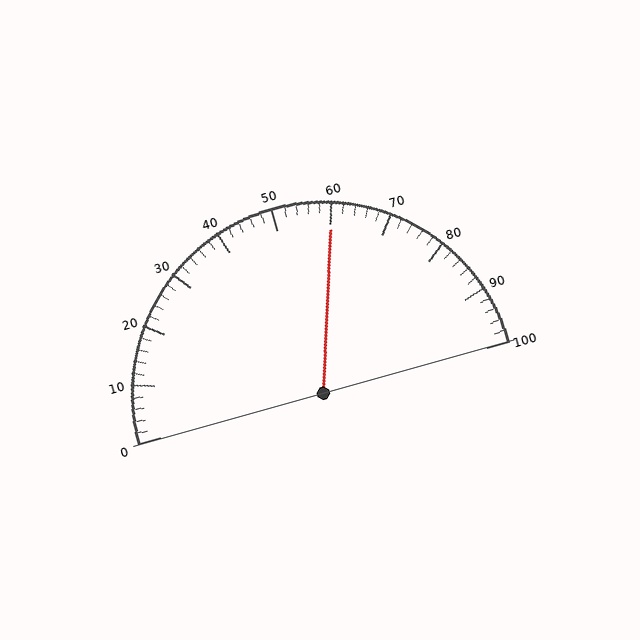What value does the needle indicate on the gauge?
The needle indicates approximately 60.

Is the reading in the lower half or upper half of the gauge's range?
The reading is in the upper half of the range (0 to 100).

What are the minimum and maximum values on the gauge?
The gauge ranges from 0 to 100.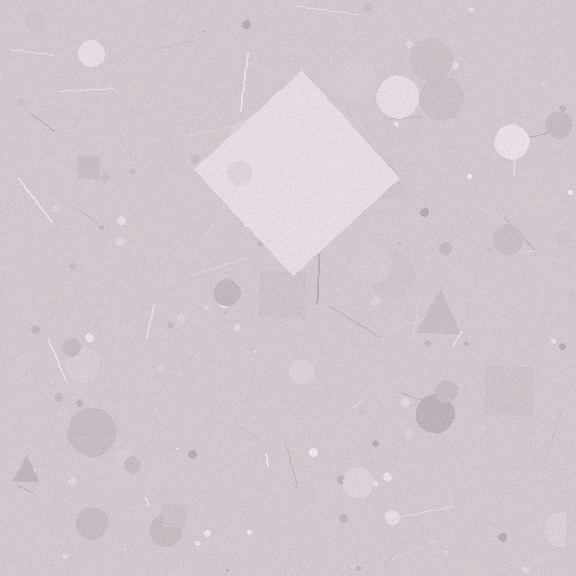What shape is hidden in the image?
A diamond is hidden in the image.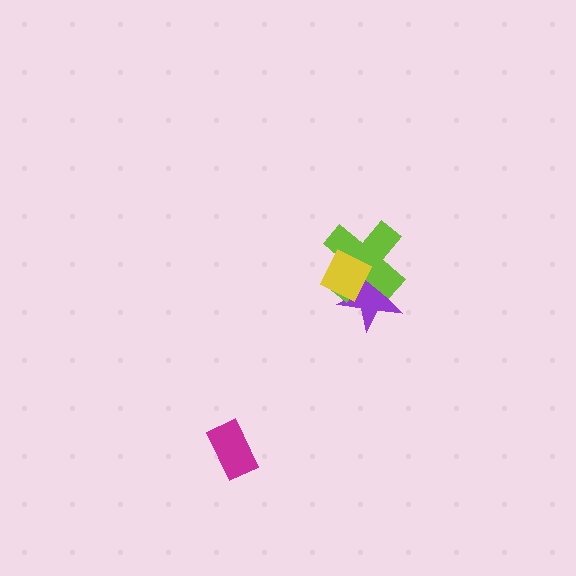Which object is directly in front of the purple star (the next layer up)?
The lime cross is directly in front of the purple star.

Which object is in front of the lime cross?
The yellow diamond is in front of the lime cross.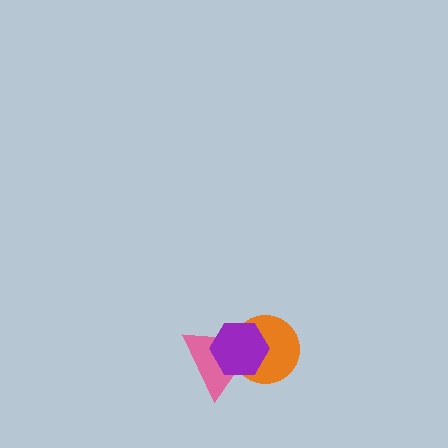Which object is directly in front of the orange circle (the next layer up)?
The pink triangle is directly in front of the orange circle.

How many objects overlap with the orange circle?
2 objects overlap with the orange circle.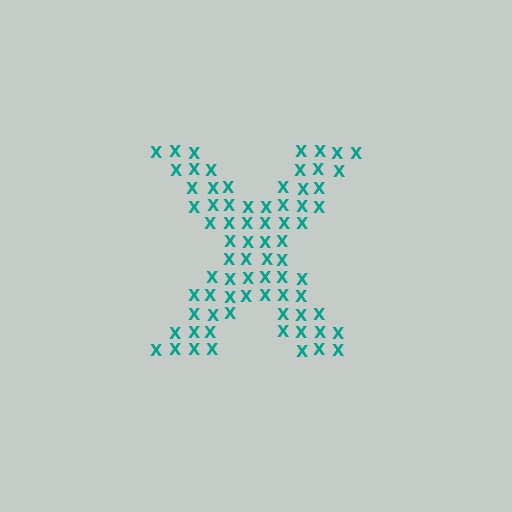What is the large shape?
The large shape is the letter X.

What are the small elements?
The small elements are letter X's.